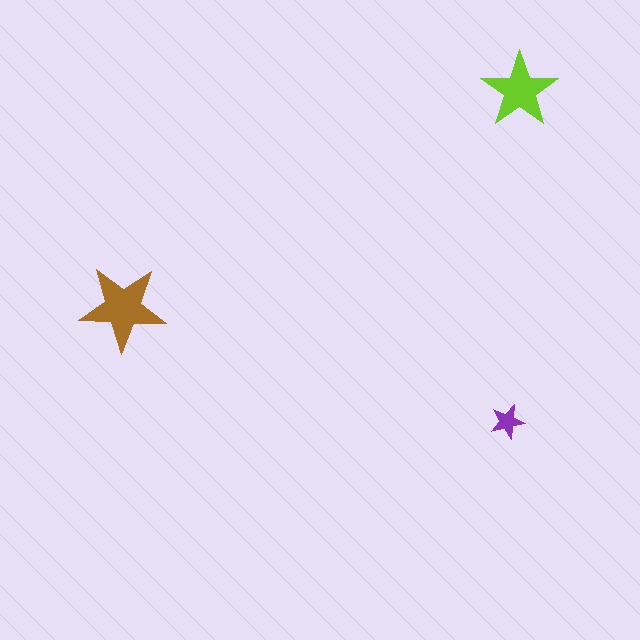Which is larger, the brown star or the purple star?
The brown one.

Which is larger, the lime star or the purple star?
The lime one.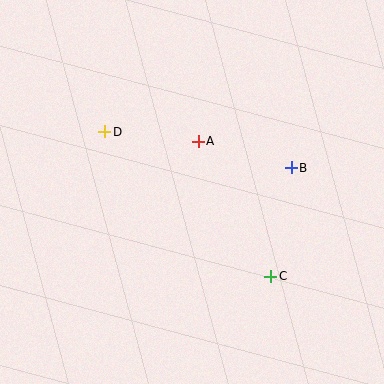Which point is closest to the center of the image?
Point A at (198, 141) is closest to the center.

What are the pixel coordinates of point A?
Point A is at (198, 141).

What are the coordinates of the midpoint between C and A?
The midpoint between C and A is at (235, 209).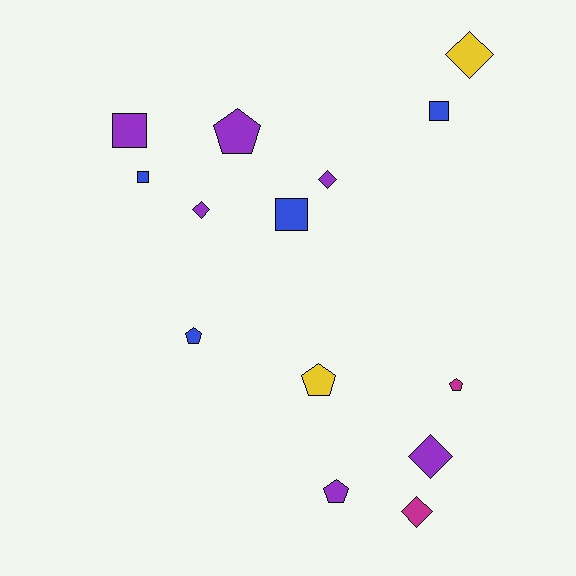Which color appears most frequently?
Purple, with 6 objects.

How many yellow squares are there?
There are no yellow squares.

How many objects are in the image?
There are 14 objects.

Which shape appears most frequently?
Pentagon, with 5 objects.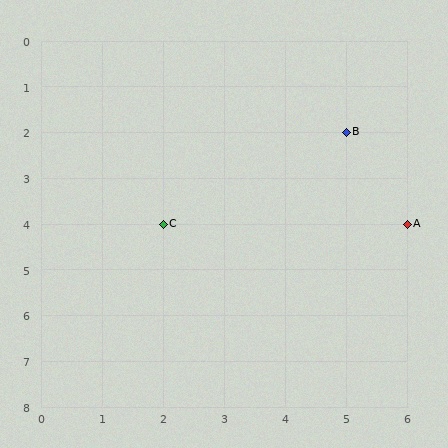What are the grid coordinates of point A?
Point A is at grid coordinates (6, 4).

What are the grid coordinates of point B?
Point B is at grid coordinates (5, 2).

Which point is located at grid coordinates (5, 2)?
Point B is at (5, 2).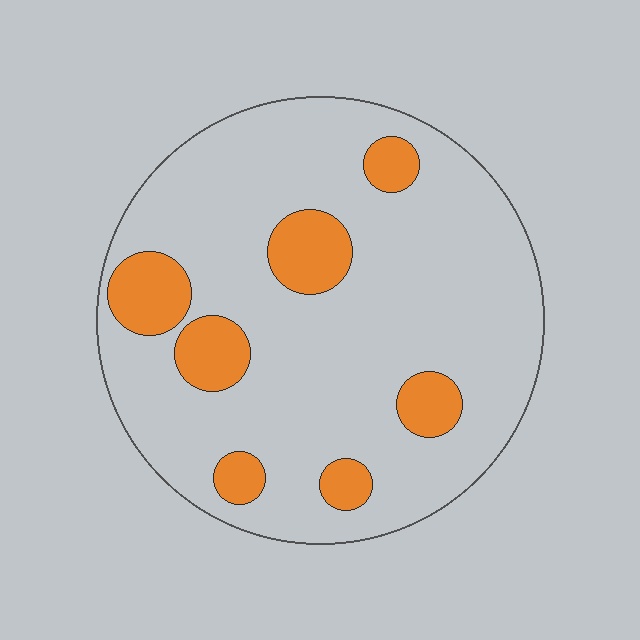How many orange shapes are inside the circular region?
7.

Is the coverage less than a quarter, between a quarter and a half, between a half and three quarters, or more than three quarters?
Less than a quarter.